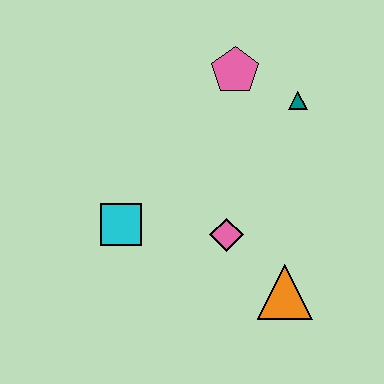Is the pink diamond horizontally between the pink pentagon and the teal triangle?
No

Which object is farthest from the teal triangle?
The cyan square is farthest from the teal triangle.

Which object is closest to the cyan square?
The pink diamond is closest to the cyan square.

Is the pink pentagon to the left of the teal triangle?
Yes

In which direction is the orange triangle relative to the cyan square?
The orange triangle is to the right of the cyan square.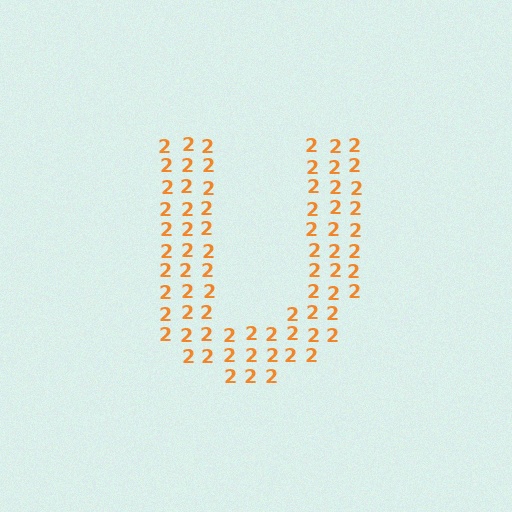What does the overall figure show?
The overall figure shows the letter U.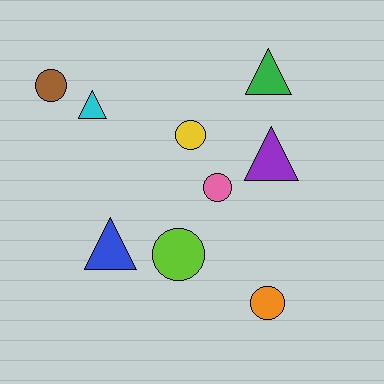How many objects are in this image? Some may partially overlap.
There are 9 objects.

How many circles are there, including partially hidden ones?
There are 5 circles.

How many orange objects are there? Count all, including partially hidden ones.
There is 1 orange object.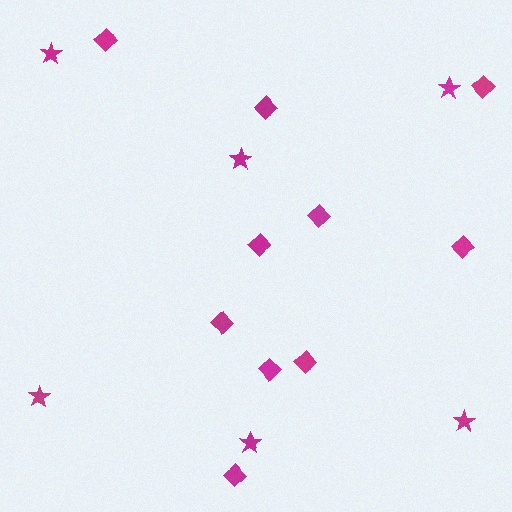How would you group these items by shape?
There are 2 groups: one group of stars (6) and one group of diamonds (10).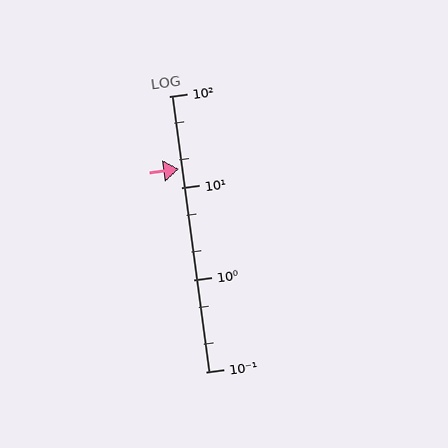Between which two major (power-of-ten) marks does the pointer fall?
The pointer is between 10 and 100.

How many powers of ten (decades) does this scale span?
The scale spans 3 decades, from 0.1 to 100.